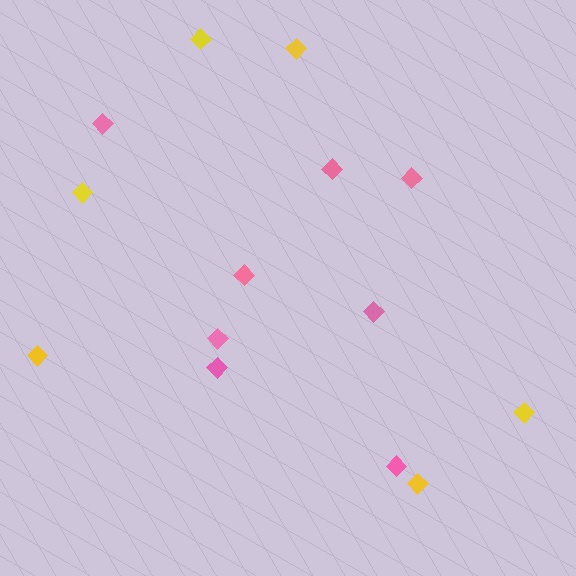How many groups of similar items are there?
There are 2 groups: one group of yellow diamonds (6) and one group of pink diamonds (8).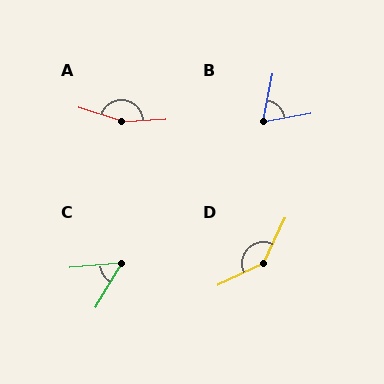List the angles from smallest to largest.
C (54°), B (69°), D (141°), A (160°).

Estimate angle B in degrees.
Approximately 69 degrees.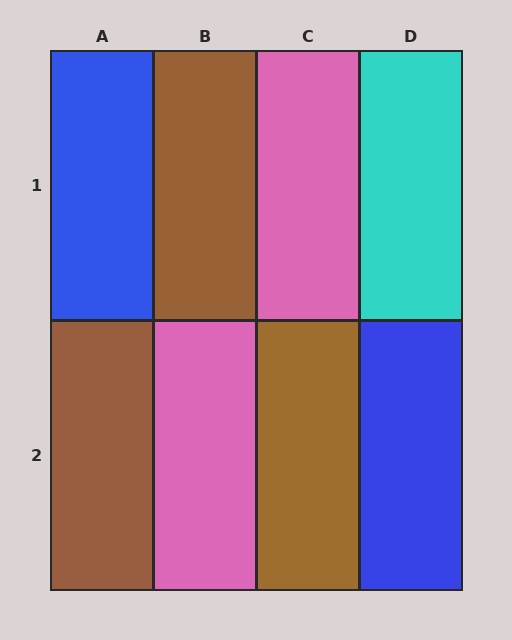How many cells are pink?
2 cells are pink.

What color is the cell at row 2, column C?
Brown.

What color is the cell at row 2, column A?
Brown.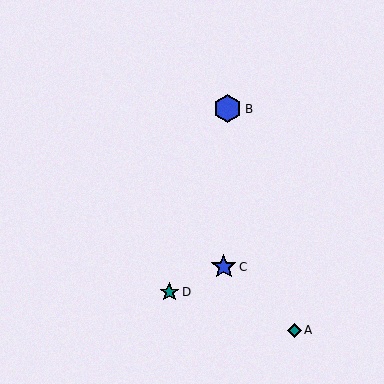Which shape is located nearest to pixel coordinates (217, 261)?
The blue star (labeled C) at (224, 267) is nearest to that location.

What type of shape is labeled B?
Shape B is a blue hexagon.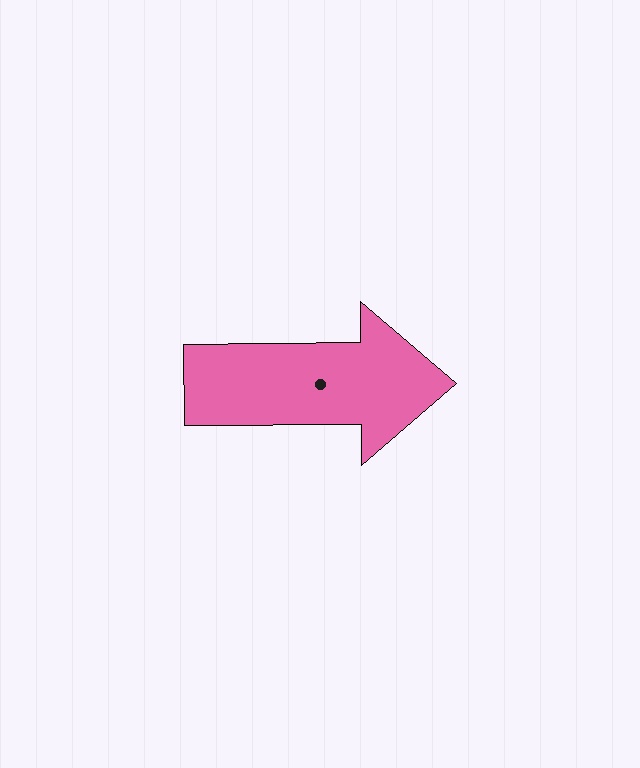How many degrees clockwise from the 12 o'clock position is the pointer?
Approximately 90 degrees.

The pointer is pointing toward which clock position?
Roughly 3 o'clock.